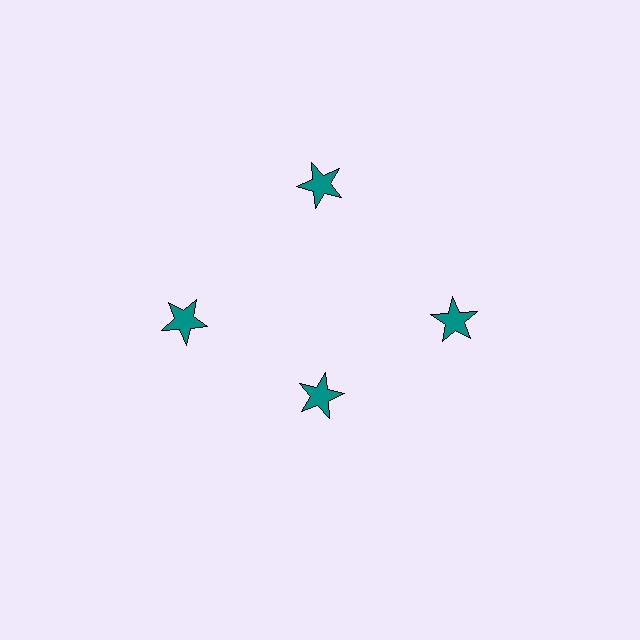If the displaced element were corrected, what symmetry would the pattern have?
It would have 4-fold rotational symmetry — the pattern would map onto itself every 90 degrees.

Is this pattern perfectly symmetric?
No. The 4 teal stars are arranged in a ring, but one element near the 6 o'clock position is pulled inward toward the center, breaking the 4-fold rotational symmetry.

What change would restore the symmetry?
The symmetry would be restored by moving it outward, back onto the ring so that all 4 stars sit at equal angles and equal distance from the center.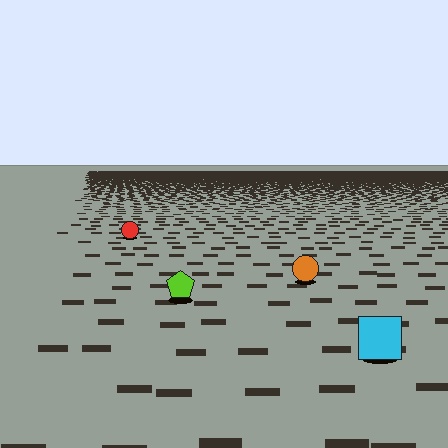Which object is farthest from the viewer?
The red circle is farthest from the viewer. It appears smaller and the ground texture around it is denser.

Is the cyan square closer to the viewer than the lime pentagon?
Yes. The cyan square is closer — you can tell from the texture gradient: the ground texture is coarser near it.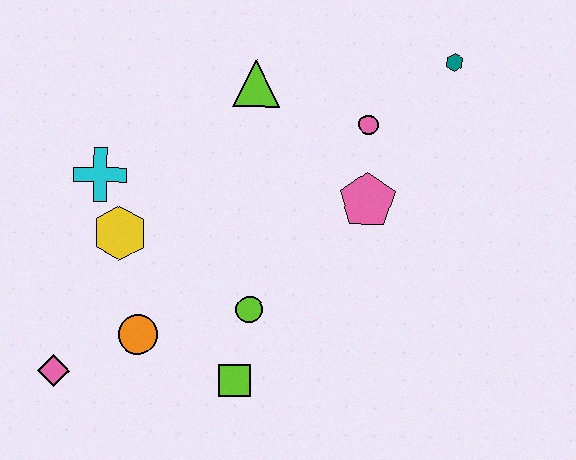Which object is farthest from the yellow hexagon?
The teal hexagon is farthest from the yellow hexagon.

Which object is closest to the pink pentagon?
The pink circle is closest to the pink pentagon.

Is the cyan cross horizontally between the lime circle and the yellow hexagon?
No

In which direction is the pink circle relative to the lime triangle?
The pink circle is to the right of the lime triangle.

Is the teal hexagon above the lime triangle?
Yes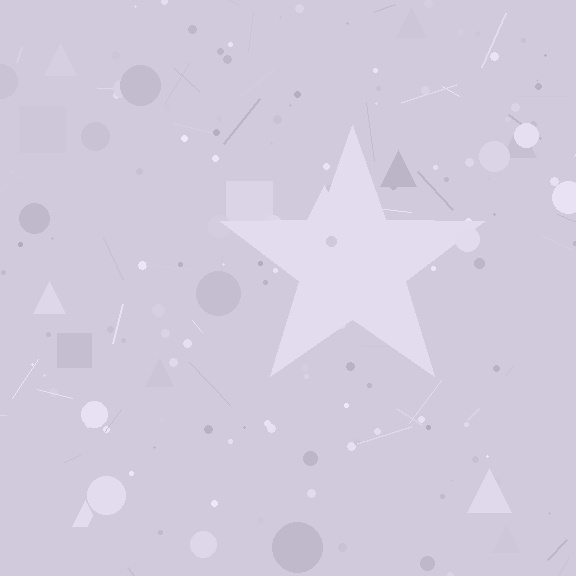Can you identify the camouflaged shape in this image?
The camouflaged shape is a star.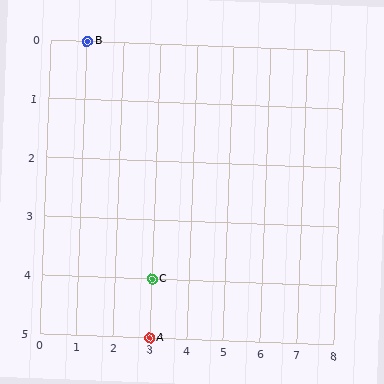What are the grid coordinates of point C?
Point C is at grid coordinates (3, 4).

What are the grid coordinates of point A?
Point A is at grid coordinates (3, 5).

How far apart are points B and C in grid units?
Points B and C are 2 columns and 4 rows apart (about 4.5 grid units diagonally).